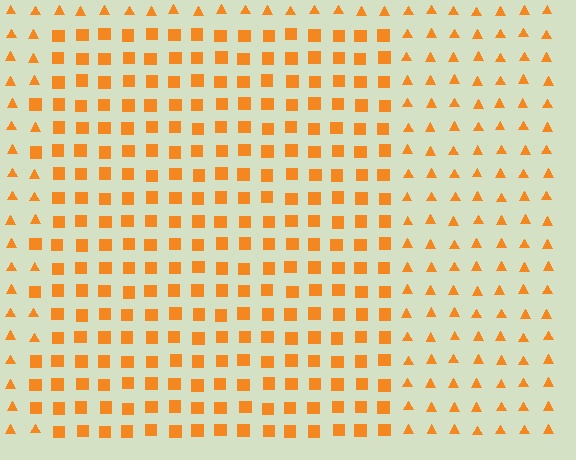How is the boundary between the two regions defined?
The boundary is defined by a change in element shape: squares inside vs. triangles outside. All elements share the same color and spacing.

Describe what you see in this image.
The image is filled with small orange elements arranged in a uniform grid. A rectangle-shaped region contains squares, while the surrounding area contains triangles. The boundary is defined purely by the change in element shape.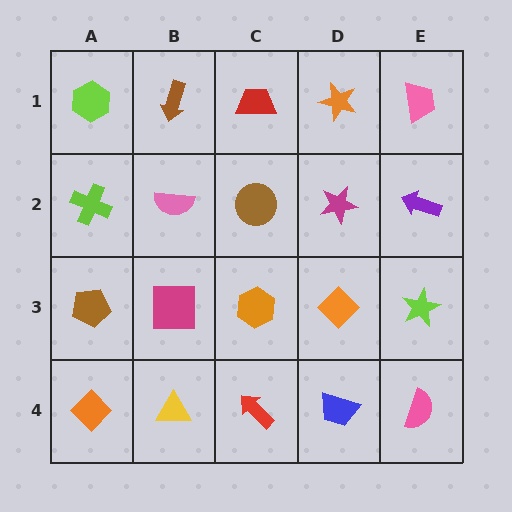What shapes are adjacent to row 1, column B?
A pink semicircle (row 2, column B), a lime hexagon (row 1, column A), a red trapezoid (row 1, column C).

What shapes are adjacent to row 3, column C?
A brown circle (row 2, column C), a red arrow (row 4, column C), a magenta square (row 3, column B), an orange diamond (row 3, column D).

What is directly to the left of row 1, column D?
A red trapezoid.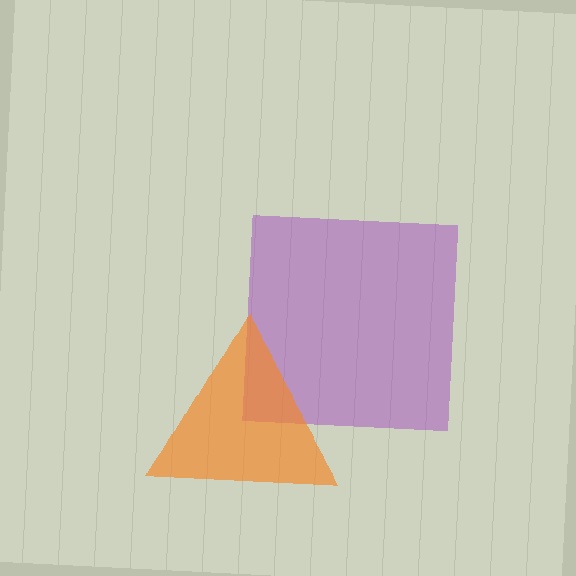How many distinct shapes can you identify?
There are 2 distinct shapes: a purple square, an orange triangle.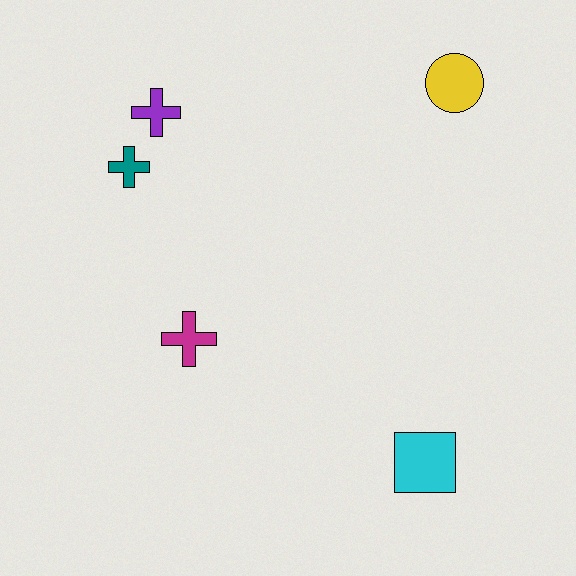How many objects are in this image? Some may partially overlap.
There are 5 objects.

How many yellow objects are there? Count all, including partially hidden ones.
There is 1 yellow object.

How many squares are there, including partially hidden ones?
There is 1 square.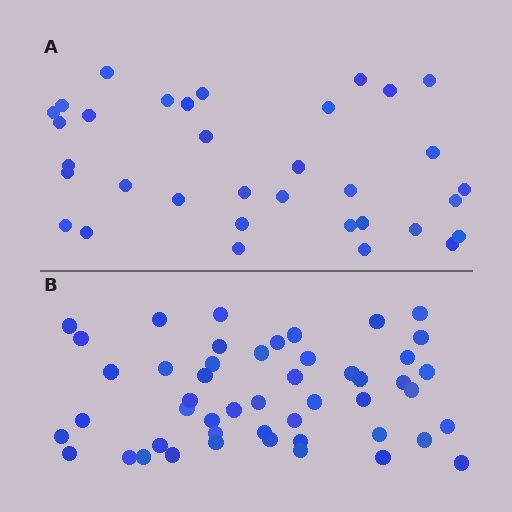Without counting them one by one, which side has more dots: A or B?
Region B (the bottom region) has more dots.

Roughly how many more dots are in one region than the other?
Region B has approximately 15 more dots than region A.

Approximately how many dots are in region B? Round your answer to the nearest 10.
About 50 dots. (The exact count is 49, which rounds to 50.)